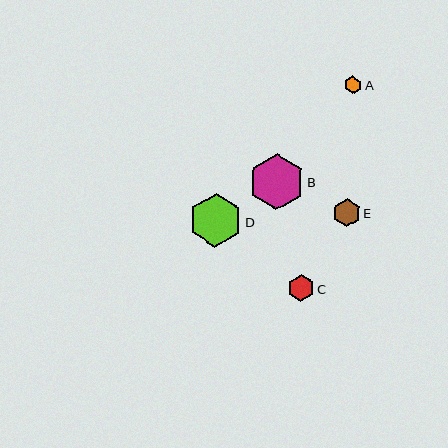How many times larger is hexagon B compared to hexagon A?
Hexagon B is approximately 3.1 times the size of hexagon A.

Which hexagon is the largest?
Hexagon B is the largest with a size of approximately 56 pixels.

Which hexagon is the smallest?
Hexagon A is the smallest with a size of approximately 18 pixels.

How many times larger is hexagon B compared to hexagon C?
Hexagon B is approximately 2.1 times the size of hexagon C.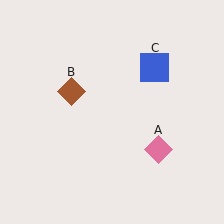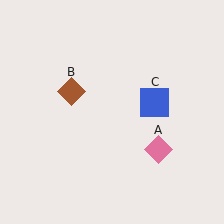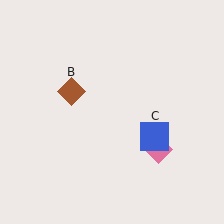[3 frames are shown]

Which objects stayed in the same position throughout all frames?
Pink diamond (object A) and brown diamond (object B) remained stationary.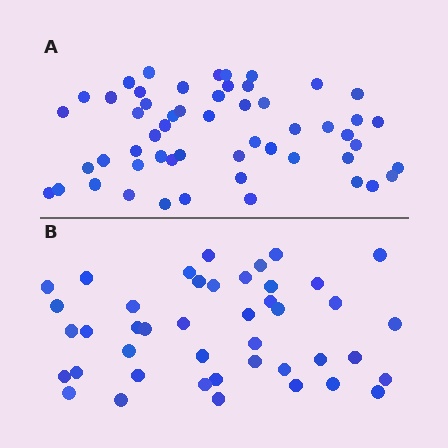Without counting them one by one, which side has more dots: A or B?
Region A (the top region) has more dots.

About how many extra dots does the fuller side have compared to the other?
Region A has roughly 12 or so more dots than region B.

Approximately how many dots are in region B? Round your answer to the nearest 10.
About 40 dots. (The exact count is 43, which rounds to 40.)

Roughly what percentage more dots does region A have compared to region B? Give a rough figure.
About 25% more.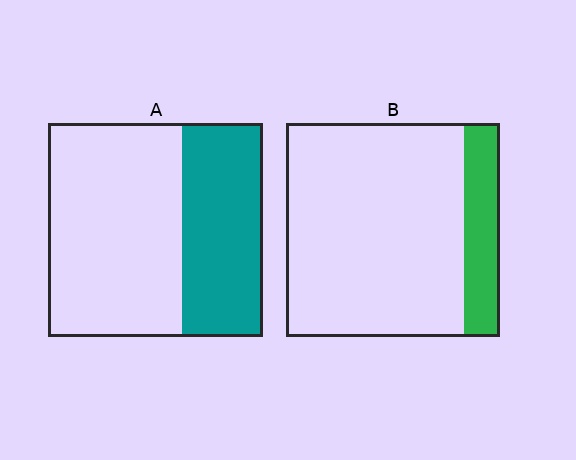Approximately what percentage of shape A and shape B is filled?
A is approximately 40% and B is approximately 15%.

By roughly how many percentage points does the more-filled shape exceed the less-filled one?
By roughly 20 percentage points (A over B).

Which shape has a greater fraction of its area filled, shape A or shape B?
Shape A.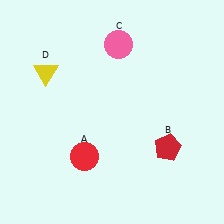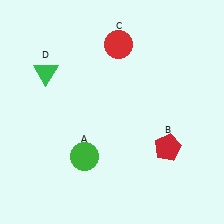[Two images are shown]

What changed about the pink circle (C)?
In Image 1, C is pink. In Image 2, it changed to red.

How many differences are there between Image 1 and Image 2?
There are 3 differences between the two images.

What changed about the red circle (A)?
In Image 1, A is red. In Image 2, it changed to green.